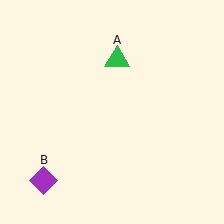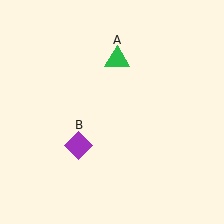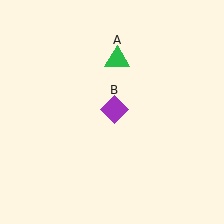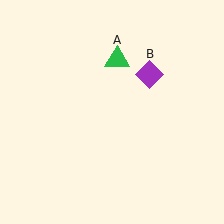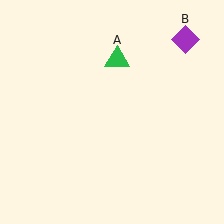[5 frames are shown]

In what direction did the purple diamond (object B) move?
The purple diamond (object B) moved up and to the right.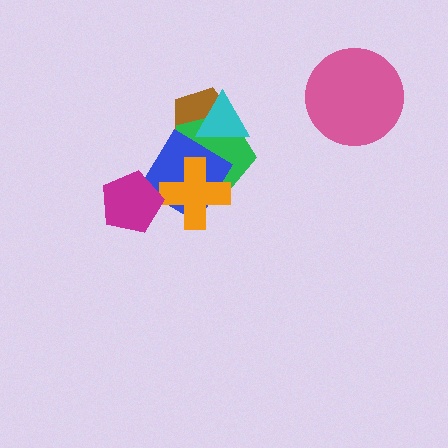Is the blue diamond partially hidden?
Yes, it is partially covered by another shape.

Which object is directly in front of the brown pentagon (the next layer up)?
The green pentagon is directly in front of the brown pentagon.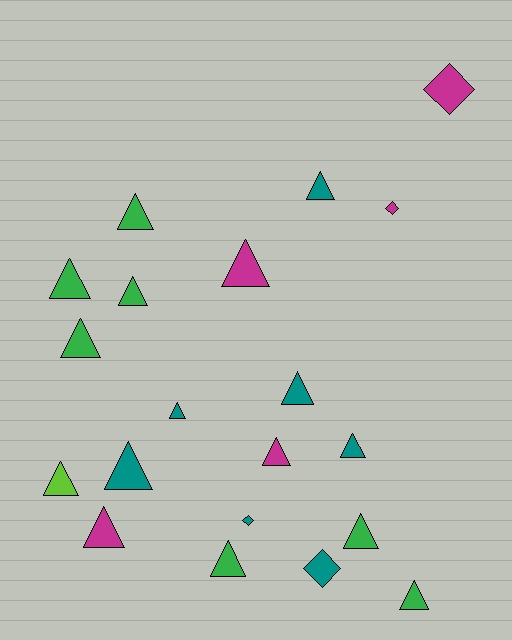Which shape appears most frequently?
Triangle, with 16 objects.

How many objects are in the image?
There are 20 objects.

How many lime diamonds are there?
There are no lime diamonds.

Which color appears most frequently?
Green, with 7 objects.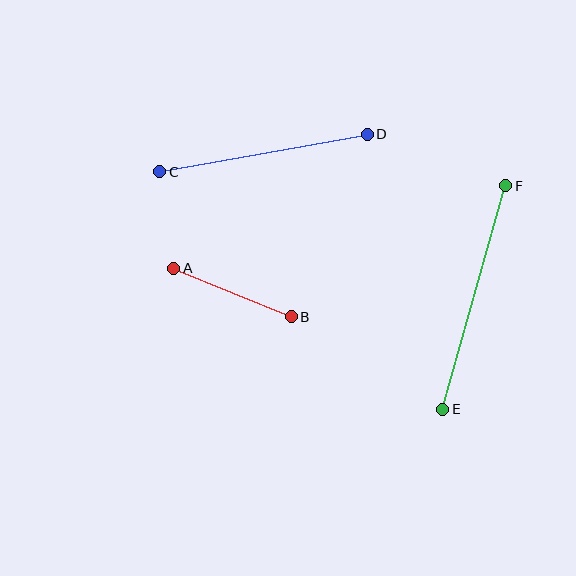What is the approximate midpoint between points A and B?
The midpoint is at approximately (232, 293) pixels.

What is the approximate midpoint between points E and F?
The midpoint is at approximately (474, 297) pixels.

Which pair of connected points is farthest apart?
Points E and F are farthest apart.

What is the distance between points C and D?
The distance is approximately 211 pixels.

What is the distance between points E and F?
The distance is approximately 232 pixels.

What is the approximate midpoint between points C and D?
The midpoint is at approximately (263, 153) pixels.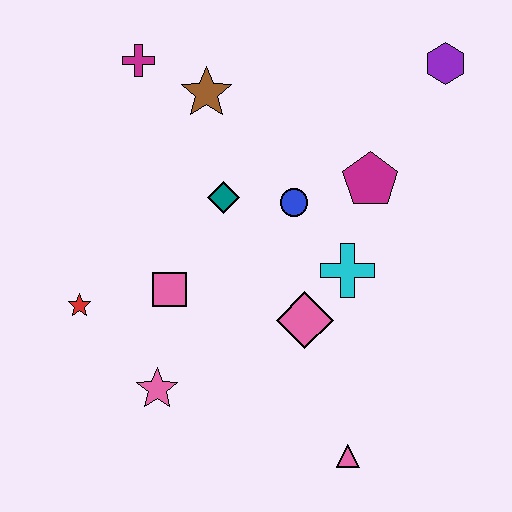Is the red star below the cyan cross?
Yes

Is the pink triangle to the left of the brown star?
No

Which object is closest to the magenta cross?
The brown star is closest to the magenta cross.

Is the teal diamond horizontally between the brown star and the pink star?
No